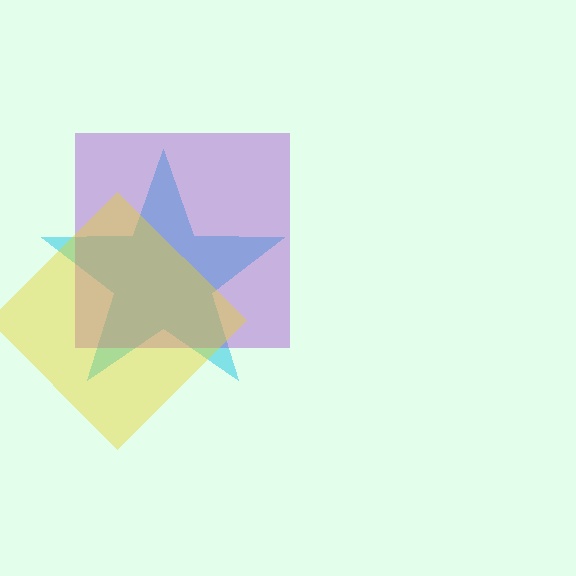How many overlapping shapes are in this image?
There are 3 overlapping shapes in the image.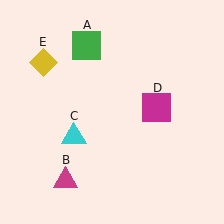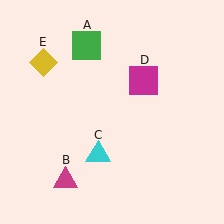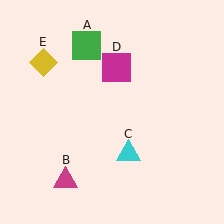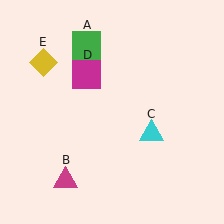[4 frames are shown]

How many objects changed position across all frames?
2 objects changed position: cyan triangle (object C), magenta square (object D).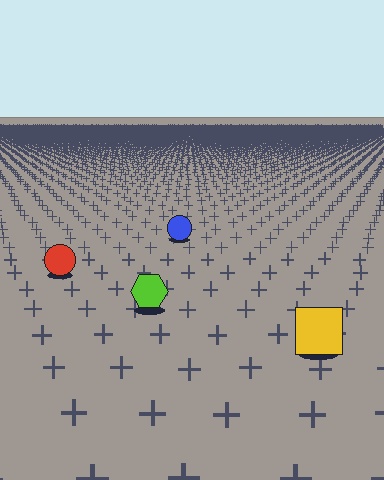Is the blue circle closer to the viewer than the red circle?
No. The red circle is closer — you can tell from the texture gradient: the ground texture is coarser near it.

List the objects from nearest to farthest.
From nearest to farthest: the yellow square, the lime hexagon, the red circle, the blue circle.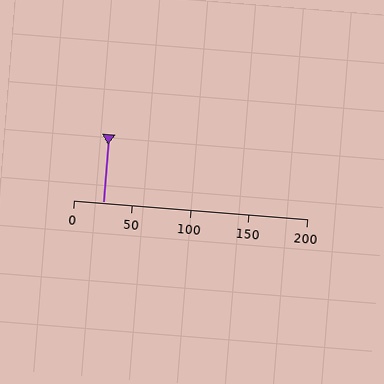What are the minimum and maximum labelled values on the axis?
The axis runs from 0 to 200.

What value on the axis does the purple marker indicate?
The marker indicates approximately 25.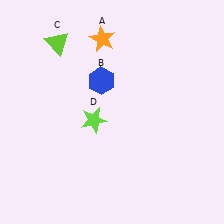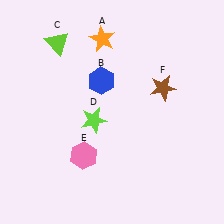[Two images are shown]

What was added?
A pink hexagon (E), a brown star (F) were added in Image 2.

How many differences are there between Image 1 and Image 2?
There are 2 differences between the two images.